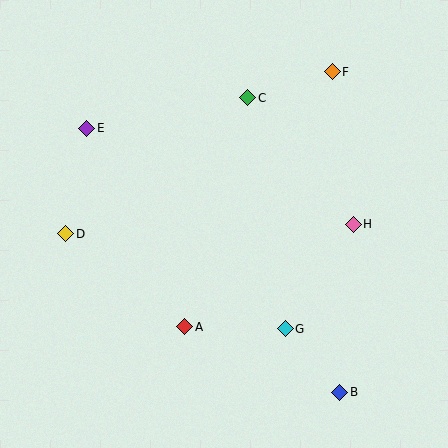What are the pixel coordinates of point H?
Point H is at (353, 224).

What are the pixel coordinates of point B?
Point B is at (340, 392).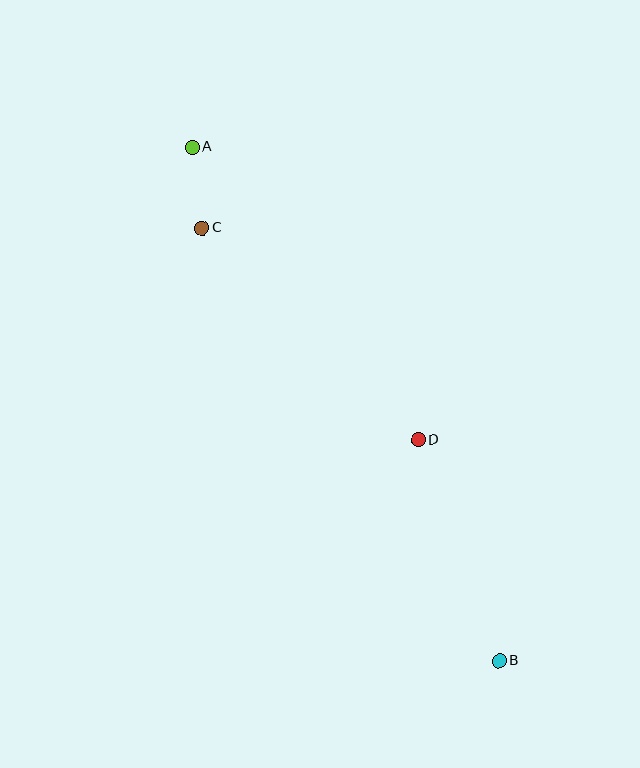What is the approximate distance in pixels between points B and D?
The distance between B and D is approximately 235 pixels.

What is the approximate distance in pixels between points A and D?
The distance between A and D is approximately 370 pixels.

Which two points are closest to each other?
Points A and C are closest to each other.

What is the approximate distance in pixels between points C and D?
The distance between C and D is approximately 303 pixels.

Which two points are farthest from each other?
Points A and B are farthest from each other.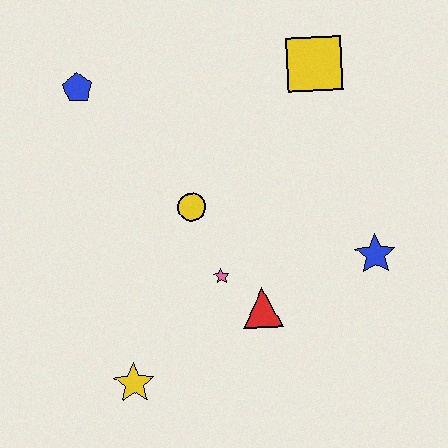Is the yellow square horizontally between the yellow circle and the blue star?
Yes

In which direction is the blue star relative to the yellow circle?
The blue star is to the right of the yellow circle.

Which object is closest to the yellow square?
The yellow circle is closest to the yellow square.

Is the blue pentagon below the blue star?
No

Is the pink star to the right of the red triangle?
No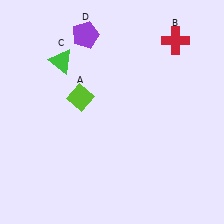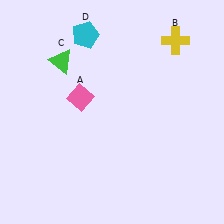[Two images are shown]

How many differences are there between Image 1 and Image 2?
There are 3 differences between the two images.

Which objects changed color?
A changed from lime to pink. B changed from red to yellow. D changed from purple to cyan.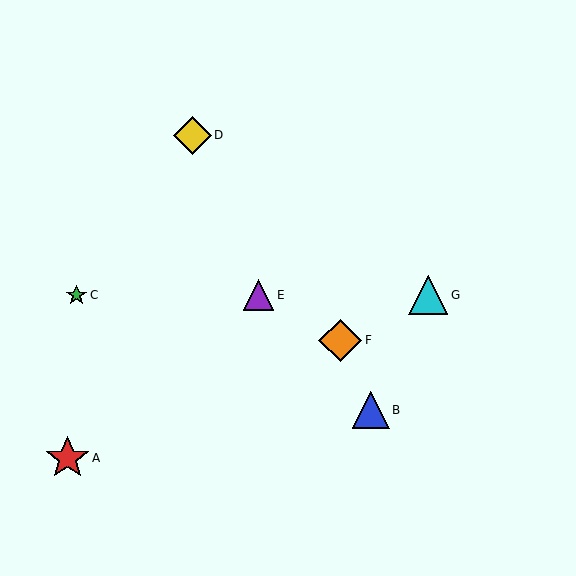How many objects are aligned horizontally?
3 objects (C, E, G) are aligned horizontally.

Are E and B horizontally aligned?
No, E is at y≈295 and B is at y≈410.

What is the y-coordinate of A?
Object A is at y≈458.